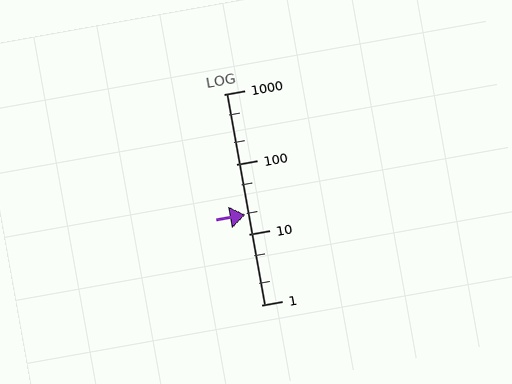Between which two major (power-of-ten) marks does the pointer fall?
The pointer is between 10 and 100.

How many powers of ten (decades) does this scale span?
The scale spans 3 decades, from 1 to 1000.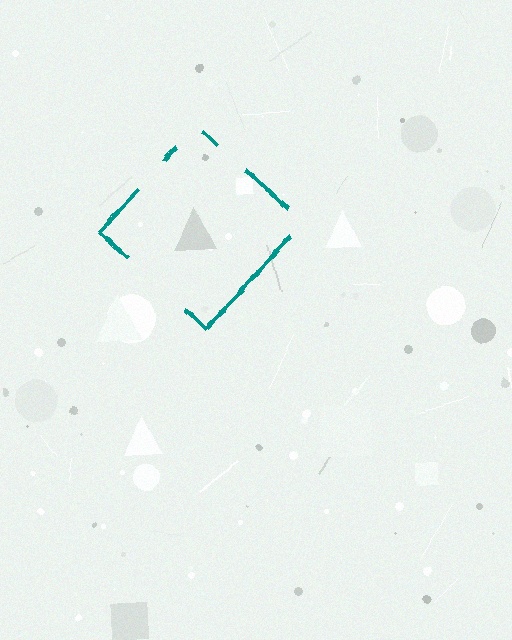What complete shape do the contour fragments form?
The contour fragments form a diamond.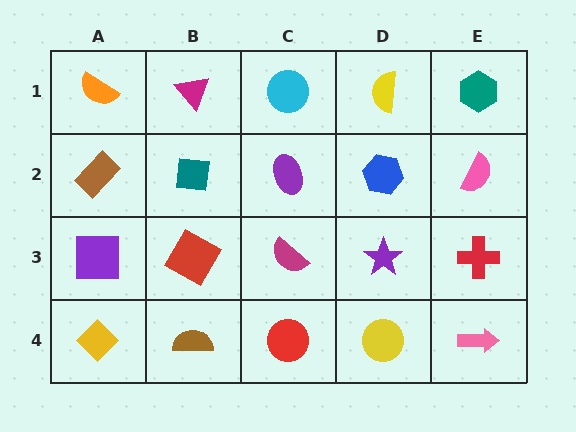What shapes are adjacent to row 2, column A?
An orange semicircle (row 1, column A), a purple square (row 3, column A), a teal square (row 2, column B).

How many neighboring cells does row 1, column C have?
3.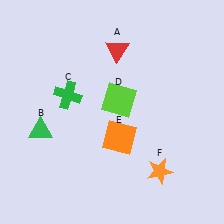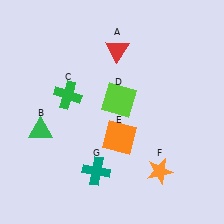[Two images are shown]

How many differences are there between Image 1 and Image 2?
There is 1 difference between the two images.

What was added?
A teal cross (G) was added in Image 2.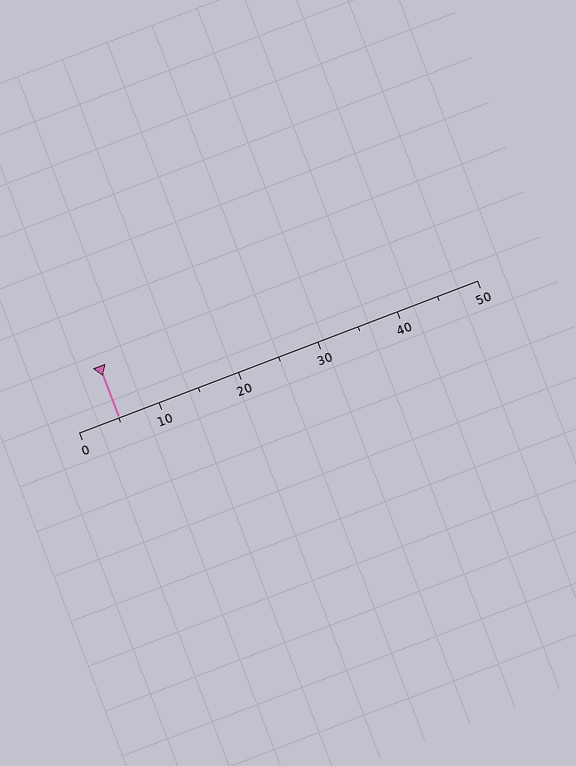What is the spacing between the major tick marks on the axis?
The major ticks are spaced 10 apart.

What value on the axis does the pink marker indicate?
The marker indicates approximately 5.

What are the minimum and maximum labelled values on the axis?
The axis runs from 0 to 50.